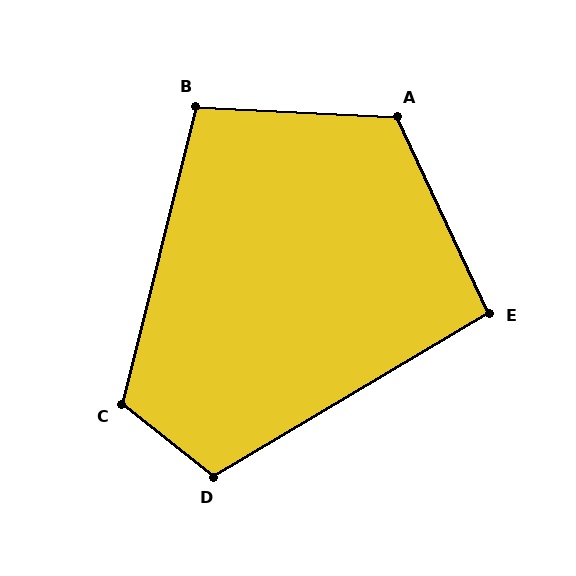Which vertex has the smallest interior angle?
E, at approximately 96 degrees.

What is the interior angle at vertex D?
Approximately 111 degrees (obtuse).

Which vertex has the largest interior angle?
A, at approximately 118 degrees.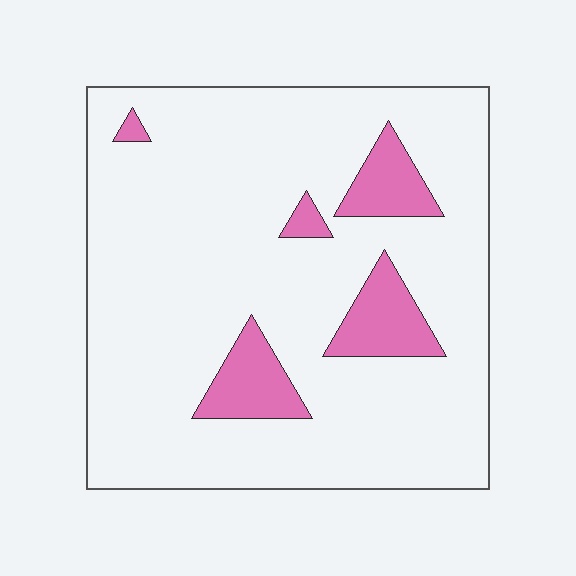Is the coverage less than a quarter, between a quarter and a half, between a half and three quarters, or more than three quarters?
Less than a quarter.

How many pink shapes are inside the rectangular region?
5.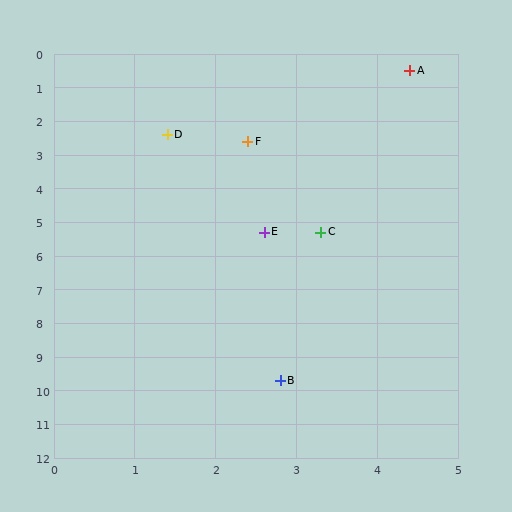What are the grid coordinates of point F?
Point F is at approximately (2.4, 2.6).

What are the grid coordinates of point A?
Point A is at approximately (4.4, 0.5).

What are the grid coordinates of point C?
Point C is at approximately (3.3, 5.3).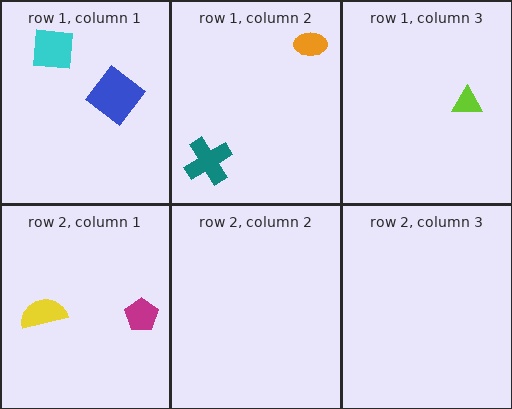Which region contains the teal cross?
The row 1, column 2 region.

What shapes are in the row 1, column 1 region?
The cyan square, the blue diamond.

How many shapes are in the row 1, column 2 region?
2.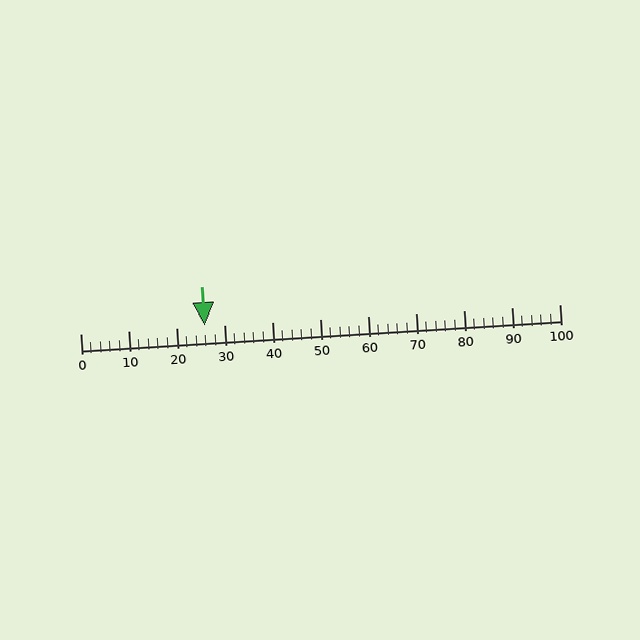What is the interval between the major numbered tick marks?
The major tick marks are spaced 10 units apart.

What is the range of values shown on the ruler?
The ruler shows values from 0 to 100.